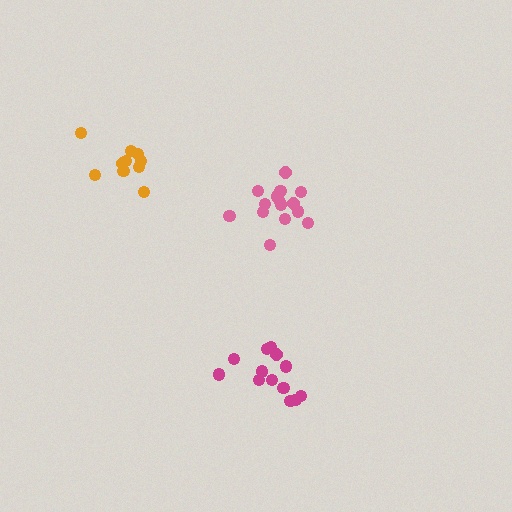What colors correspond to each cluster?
The clusters are colored: orange, magenta, pink.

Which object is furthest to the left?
The orange cluster is leftmost.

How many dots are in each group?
Group 1: 10 dots, Group 2: 13 dots, Group 3: 15 dots (38 total).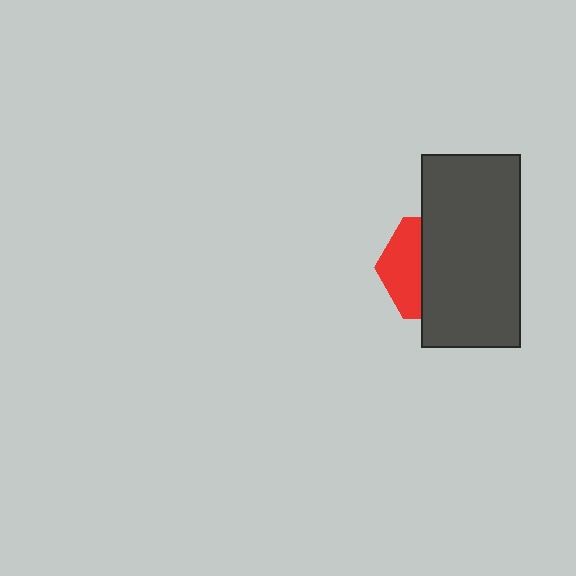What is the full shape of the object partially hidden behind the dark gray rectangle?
The partially hidden object is a red hexagon.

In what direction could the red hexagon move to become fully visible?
The red hexagon could move left. That would shift it out from behind the dark gray rectangle entirely.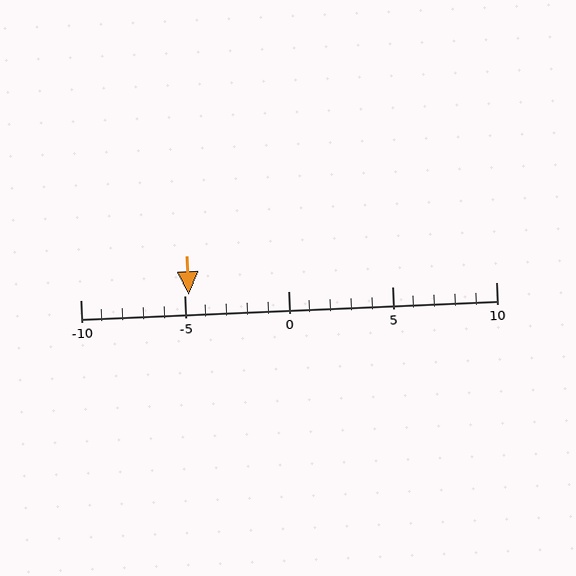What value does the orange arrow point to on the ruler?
The orange arrow points to approximately -5.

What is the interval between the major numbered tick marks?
The major tick marks are spaced 5 units apart.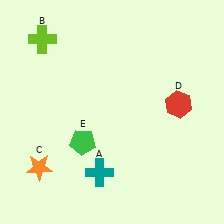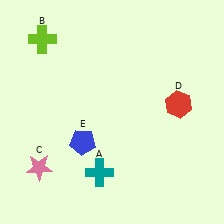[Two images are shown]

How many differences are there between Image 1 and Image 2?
There are 2 differences between the two images.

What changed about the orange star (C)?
In Image 1, C is orange. In Image 2, it changed to pink.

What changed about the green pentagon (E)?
In Image 1, E is green. In Image 2, it changed to blue.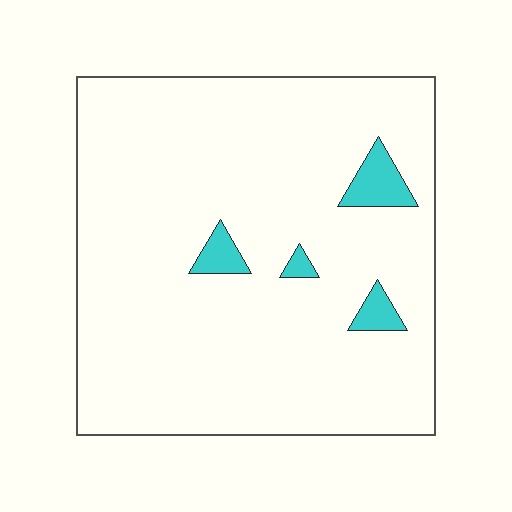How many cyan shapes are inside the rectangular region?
4.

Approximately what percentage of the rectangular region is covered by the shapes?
Approximately 5%.